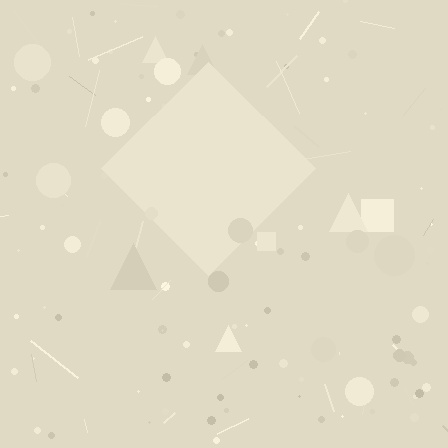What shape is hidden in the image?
A diamond is hidden in the image.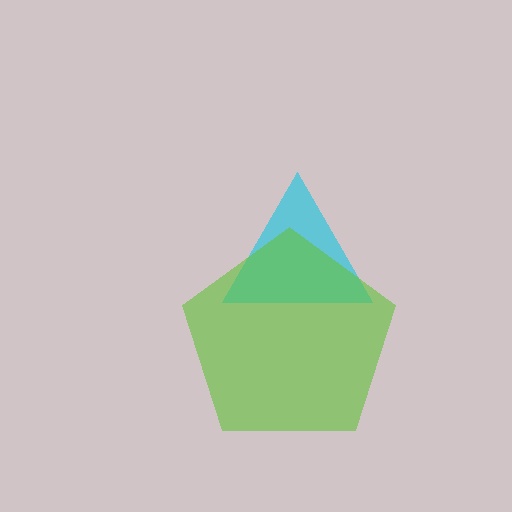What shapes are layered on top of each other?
The layered shapes are: a cyan triangle, a lime pentagon.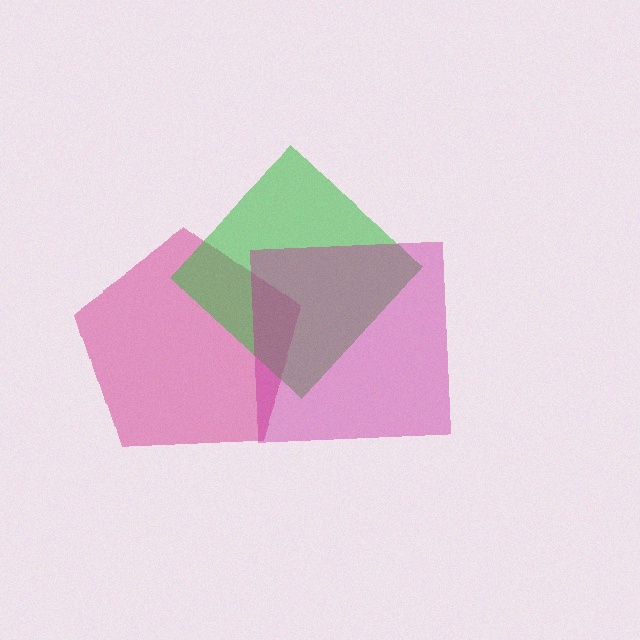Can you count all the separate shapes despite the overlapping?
Yes, there are 3 separate shapes.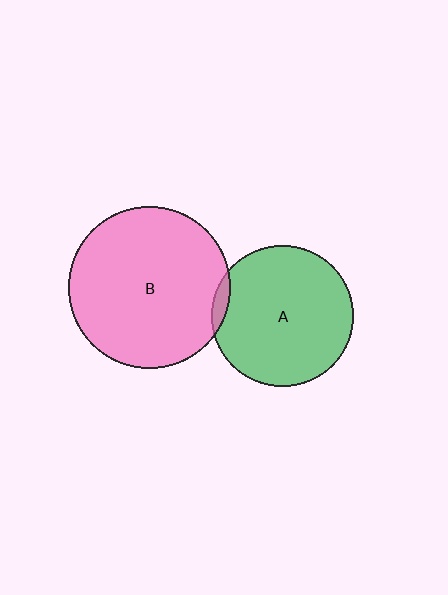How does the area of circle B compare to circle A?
Approximately 1.3 times.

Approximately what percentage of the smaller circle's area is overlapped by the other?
Approximately 5%.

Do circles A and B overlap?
Yes.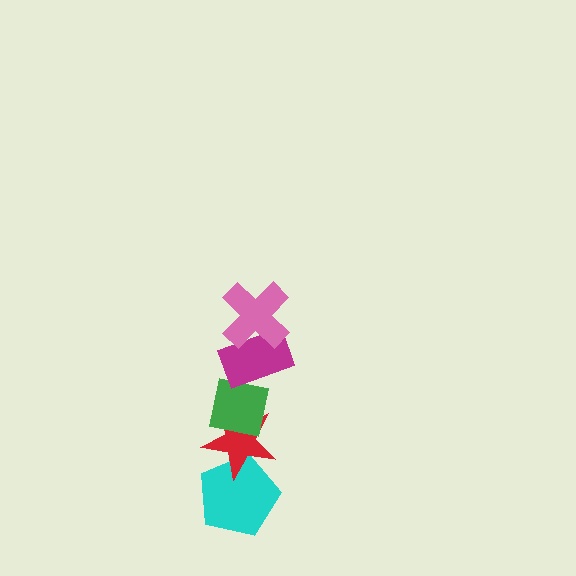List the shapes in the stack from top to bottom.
From top to bottom: the pink cross, the magenta rectangle, the green square, the red star, the cyan pentagon.